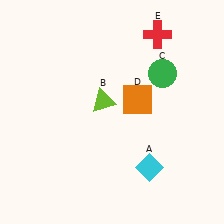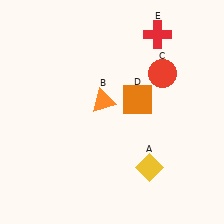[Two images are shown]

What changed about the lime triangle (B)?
In Image 1, B is lime. In Image 2, it changed to orange.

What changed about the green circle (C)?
In Image 1, C is green. In Image 2, it changed to red.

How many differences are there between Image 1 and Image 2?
There are 3 differences between the two images.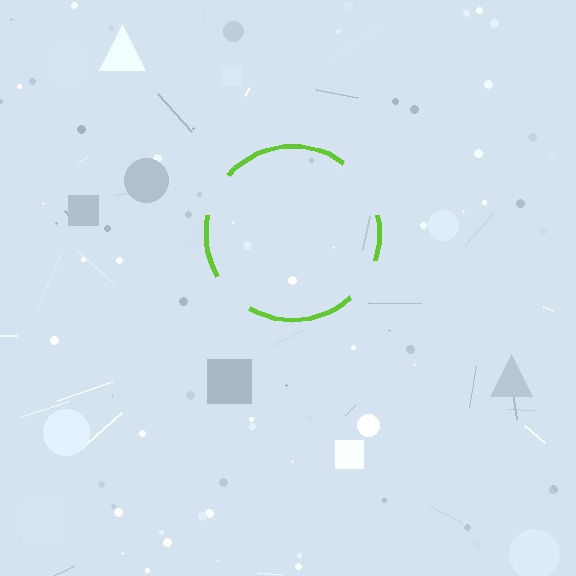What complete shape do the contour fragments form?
The contour fragments form a circle.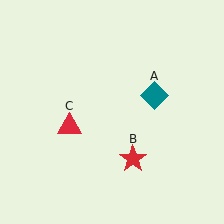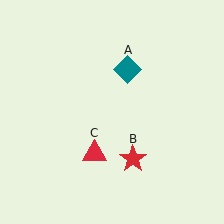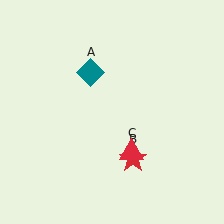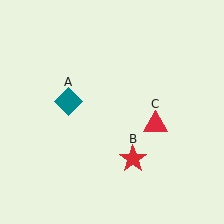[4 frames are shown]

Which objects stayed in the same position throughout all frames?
Red star (object B) remained stationary.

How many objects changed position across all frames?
2 objects changed position: teal diamond (object A), red triangle (object C).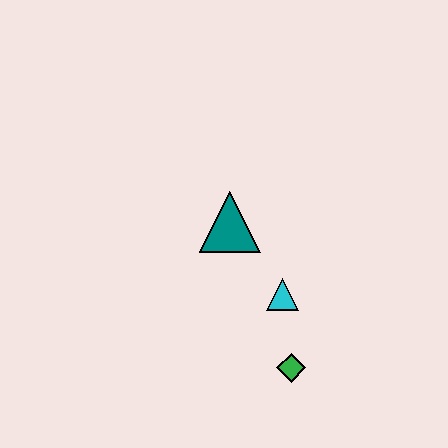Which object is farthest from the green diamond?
The teal triangle is farthest from the green diamond.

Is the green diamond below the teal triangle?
Yes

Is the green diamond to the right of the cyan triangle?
Yes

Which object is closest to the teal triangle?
The cyan triangle is closest to the teal triangle.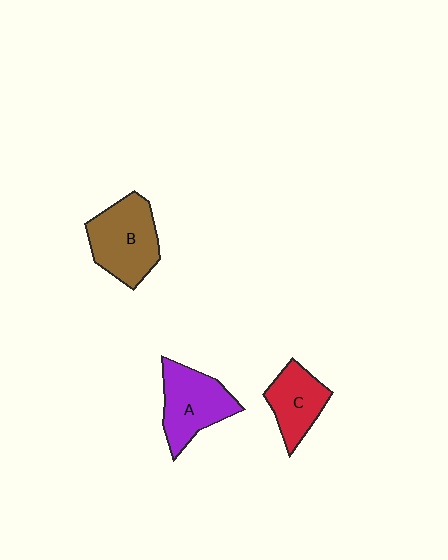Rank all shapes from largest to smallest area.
From largest to smallest: B (brown), A (purple), C (red).